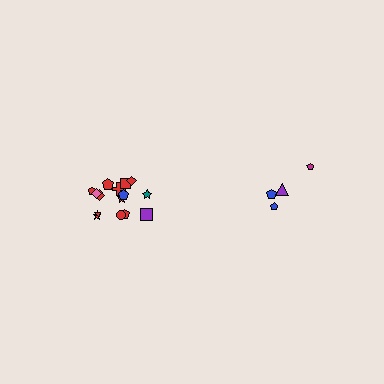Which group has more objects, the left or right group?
The left group.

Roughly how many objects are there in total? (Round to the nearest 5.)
Roughly 20 objects in total.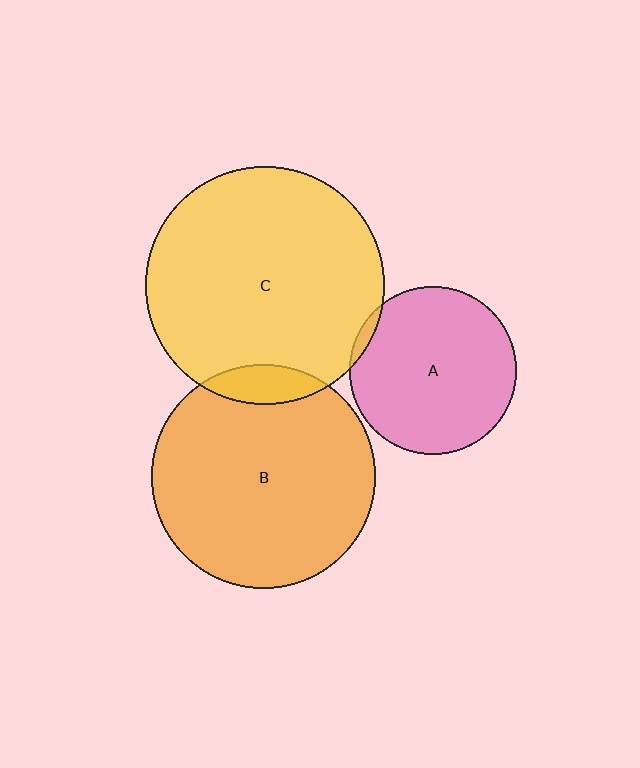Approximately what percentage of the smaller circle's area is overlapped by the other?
Approximately 5%.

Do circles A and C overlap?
Yes.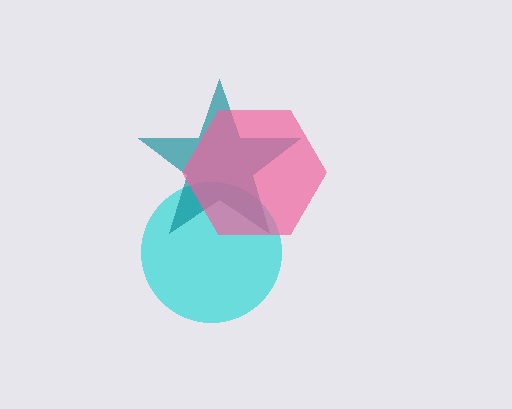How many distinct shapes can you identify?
There are 3 distinct shapes: a cyan circle, a teal star, a pink hexagon.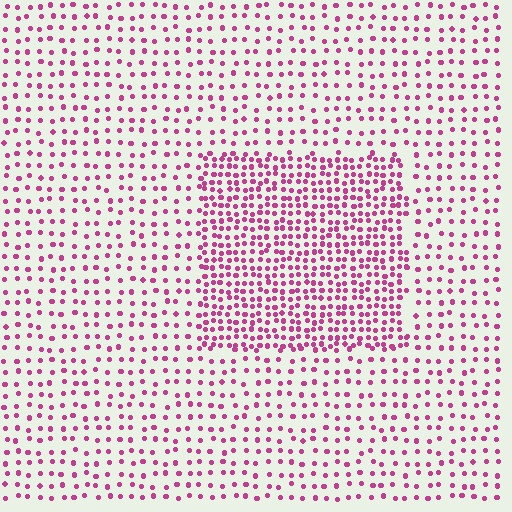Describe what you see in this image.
The image contains small magenta elements arranged at two different densities. A rectangle-shaped region is visible where the elements are more densely packed than the surrounding area.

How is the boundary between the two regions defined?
The boundary is defined by a change in element density (approximately 2.2x ratio). All elements are the same color, size, and shape.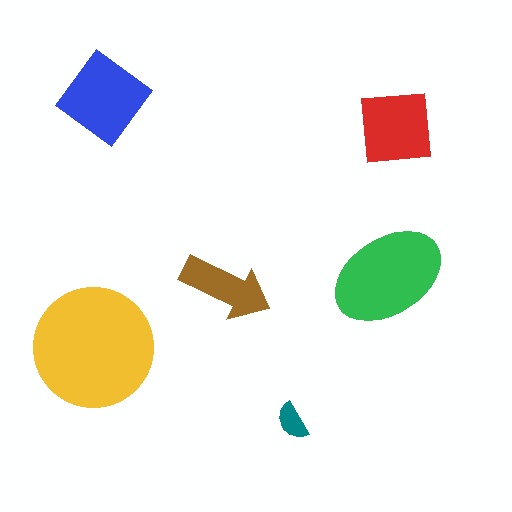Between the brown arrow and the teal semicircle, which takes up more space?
The brown arrow.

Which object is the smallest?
The teal semicircle.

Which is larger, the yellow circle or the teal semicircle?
The yellow circle.